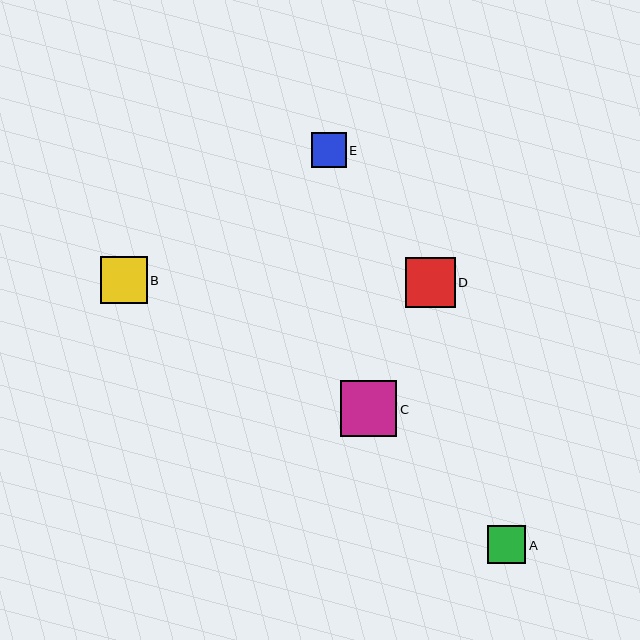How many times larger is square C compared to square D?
Square C is approximately 1.1 times the size of square D.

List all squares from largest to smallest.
From largest to smallest: C, D, B, A, E.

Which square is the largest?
Square C is the largest with a size of approximately 57 pixels.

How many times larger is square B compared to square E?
Square B is approximately 1.3 times the size of square E.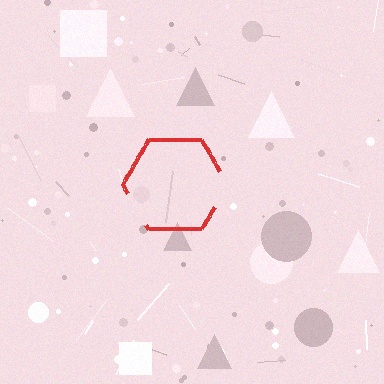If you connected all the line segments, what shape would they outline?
They would outline a hexagon.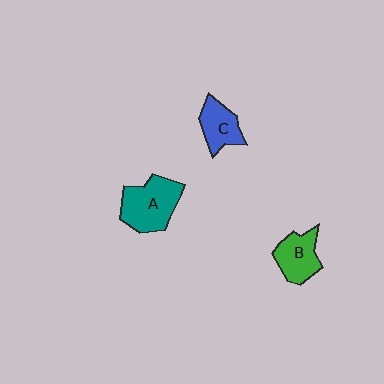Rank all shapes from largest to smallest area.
From largest to smallest: A (teal), B (green), C (blue).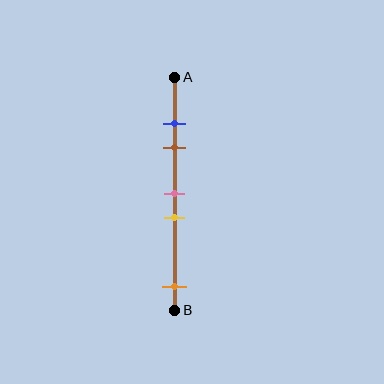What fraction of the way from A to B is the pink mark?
The pink mark is approximately 50% (0.5) of the way from A to B.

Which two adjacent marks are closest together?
The blue and brown marks are the closest adjacent pair.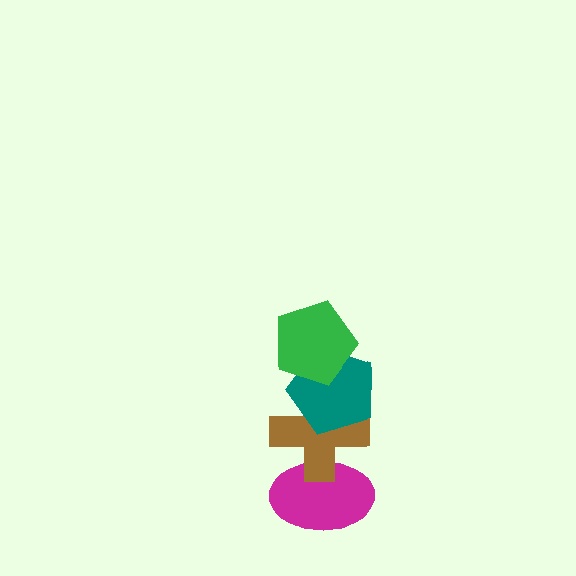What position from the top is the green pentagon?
The green pentagon is 1st from the top.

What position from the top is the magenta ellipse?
The magenta ellipse is 4th from the top.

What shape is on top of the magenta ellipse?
The brown cross is on top of the magenta ellipse.